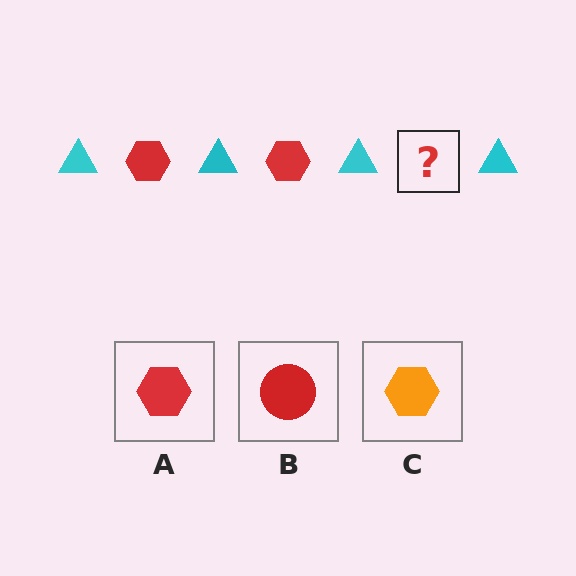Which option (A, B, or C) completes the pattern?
A.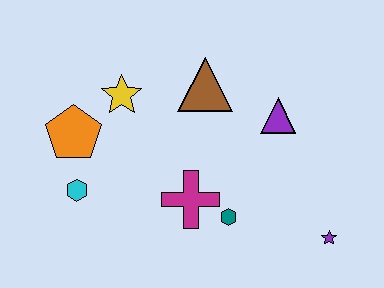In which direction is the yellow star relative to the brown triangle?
The yellow star is to the left of the brown triangle.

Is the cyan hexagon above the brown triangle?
No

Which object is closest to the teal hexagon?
The magenta cross is closest to the teal hexagon.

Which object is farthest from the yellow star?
The purple star is farthest from the yellow star.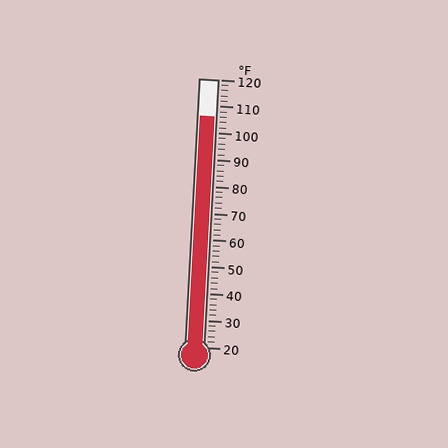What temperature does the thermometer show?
The thermometer shows approximately 106°F.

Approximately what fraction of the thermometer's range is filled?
The thermometer is filled to approximately 85% of its range.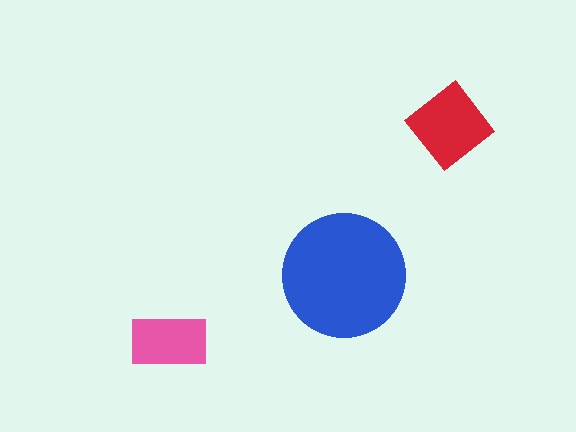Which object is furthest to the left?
The pink rectangle is leftmost.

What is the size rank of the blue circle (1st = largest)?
1st.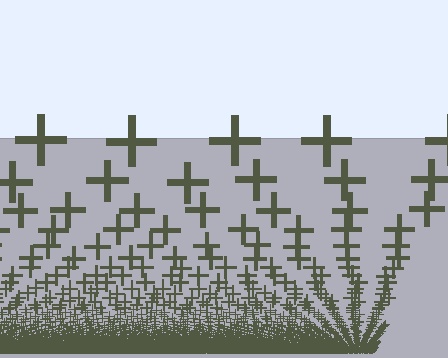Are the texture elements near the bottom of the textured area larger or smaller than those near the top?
Smaller. The gradient is inverted — elements near the bottom are smaller and denser.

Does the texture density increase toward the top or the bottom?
Density increases toward the bottom.